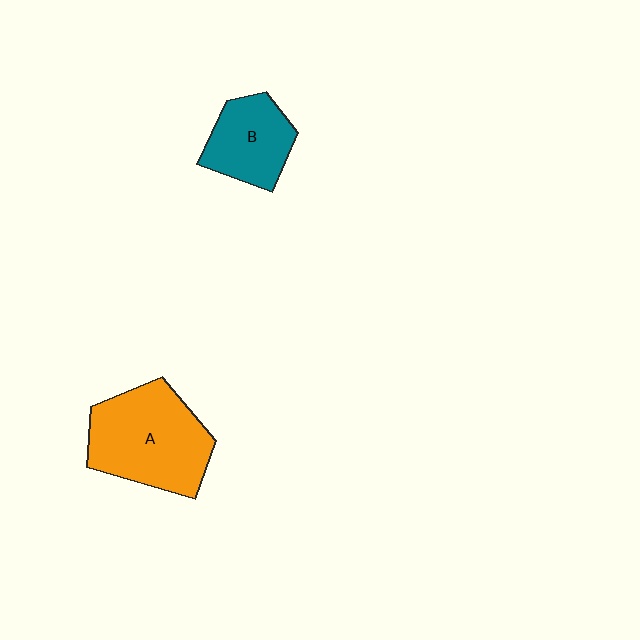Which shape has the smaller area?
Shape B (teal).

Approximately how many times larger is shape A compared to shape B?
Approximately 1.6 times.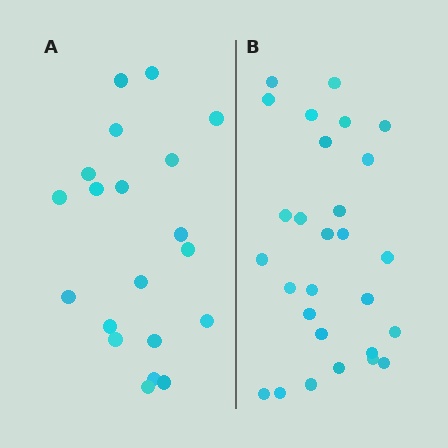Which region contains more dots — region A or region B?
Region B (the right region) has more dots.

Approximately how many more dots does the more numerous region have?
Region B has roughly 8 or so more dots than region A.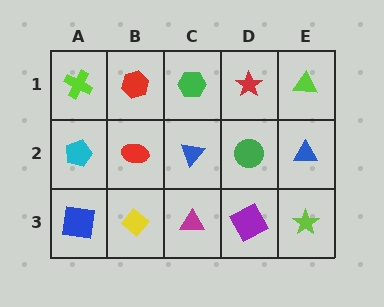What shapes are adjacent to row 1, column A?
A cyan pentagon (row 2, column A), a red hexagon (row 1, column B).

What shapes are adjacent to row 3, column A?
A cyan pentagon (row 2, column A), a yellow diamond (row 3, column B).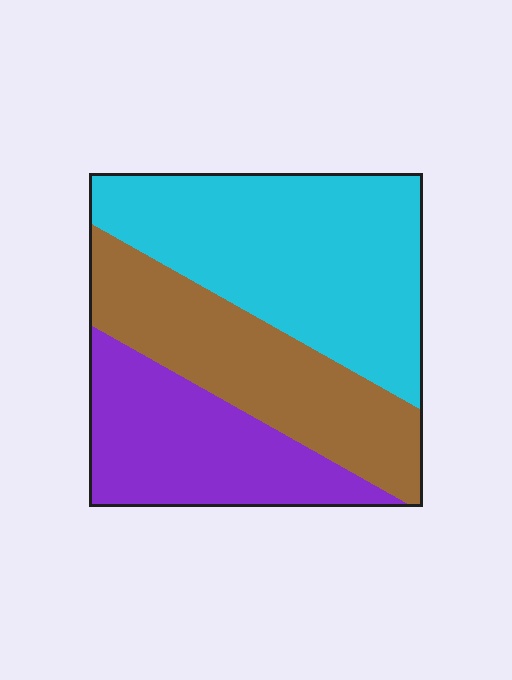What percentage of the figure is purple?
Purple covers 27% of the figure.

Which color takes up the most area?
Cyan, at roughly 45%.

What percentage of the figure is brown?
Brown covers around 30% of the figure.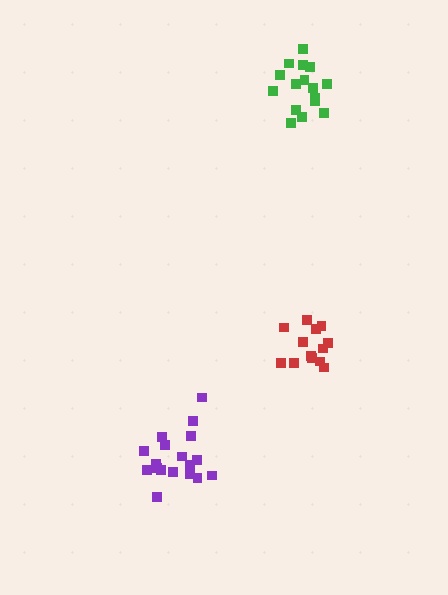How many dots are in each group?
Group 1: 16 dots, Group 2: 18 dots, Group 3: 13 dots (47 total).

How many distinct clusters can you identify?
There are 3 distinct clusters.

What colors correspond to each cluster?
The clusters are colored: green, purple, red.